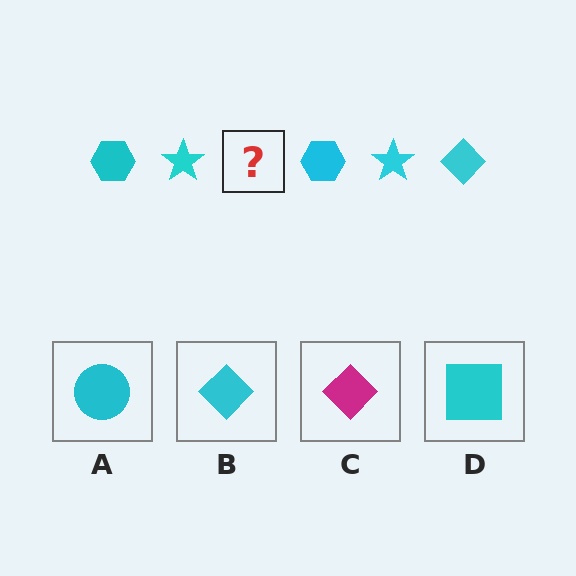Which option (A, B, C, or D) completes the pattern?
B.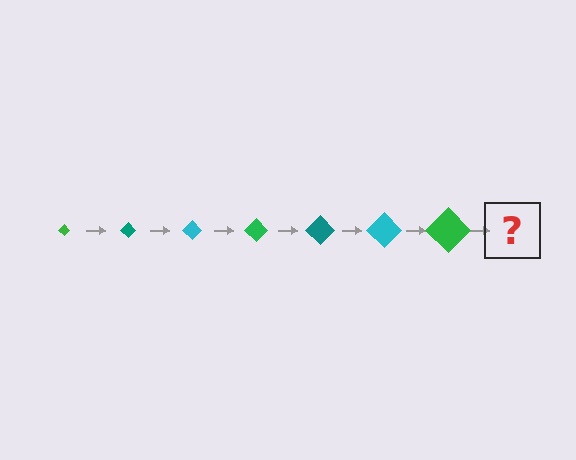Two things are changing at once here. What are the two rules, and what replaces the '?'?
The two rules are that the diamond grows larger each step and the color cycles through green, teal, and cyan. The '?' should be a teal diamond, larger than the previous one.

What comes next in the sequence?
The next element should be a teal diamond, larger than the previous one.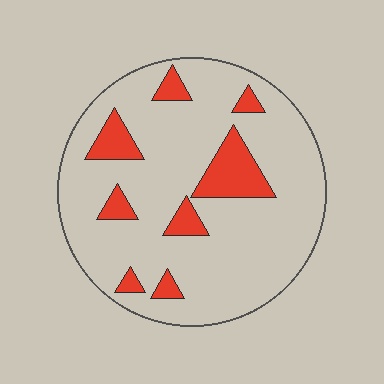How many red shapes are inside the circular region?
8.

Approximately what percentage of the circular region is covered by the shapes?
Approximately 15%.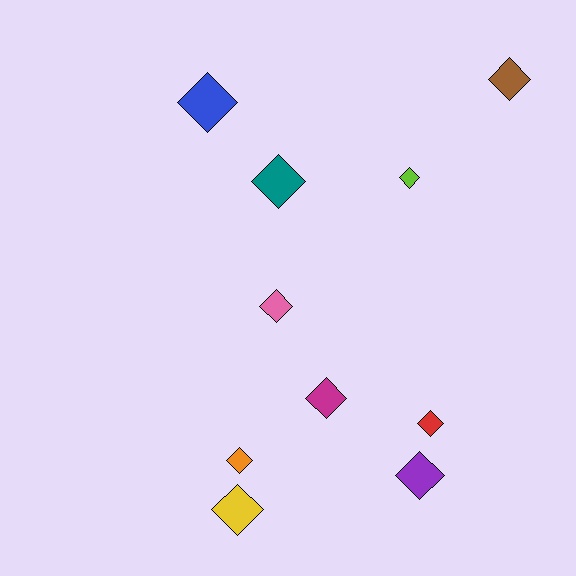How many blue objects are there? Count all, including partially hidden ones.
There is 1 blue object.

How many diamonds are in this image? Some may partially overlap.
There are 10 diamonds.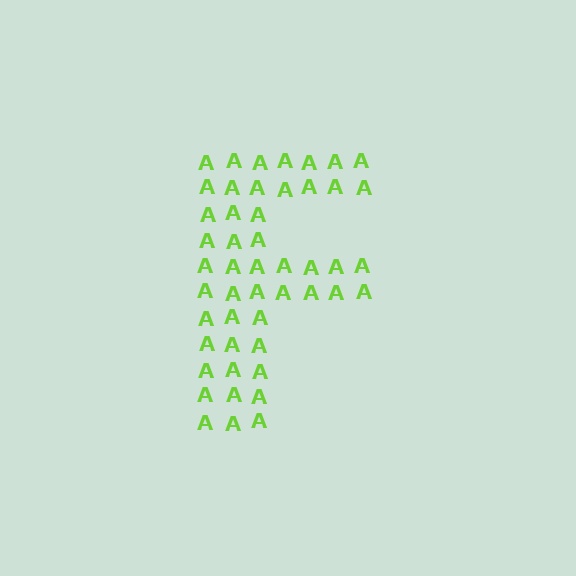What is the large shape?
The large shape is the letter F.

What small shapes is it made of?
It is made of small letter A's.